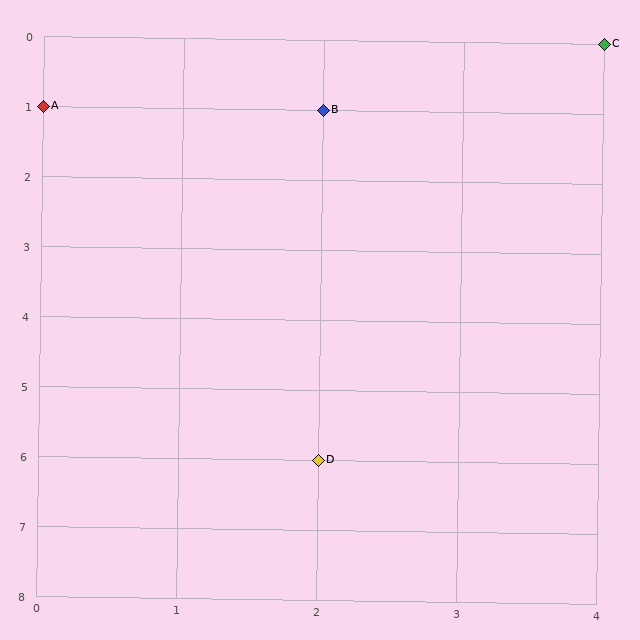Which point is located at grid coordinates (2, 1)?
Point B is at (2, 1).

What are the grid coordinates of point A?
Point A is at grid coordinates (0, 1).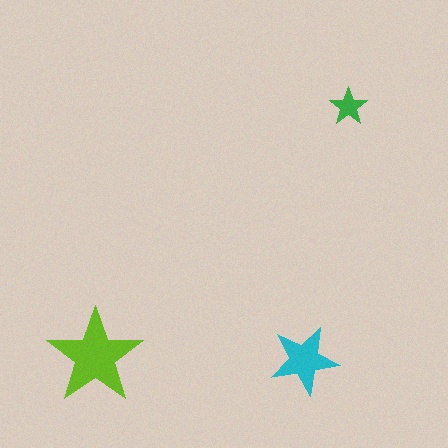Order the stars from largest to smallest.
the lime one, the cyan one, the green one.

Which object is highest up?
The green star is topmost.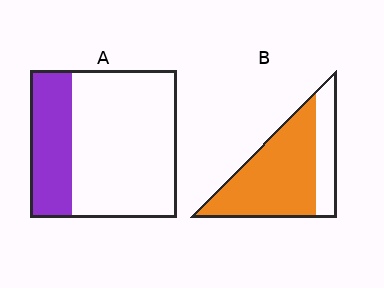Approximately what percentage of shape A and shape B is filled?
A is approximately 30% and B is approximately 75%.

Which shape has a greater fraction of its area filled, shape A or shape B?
Shape B.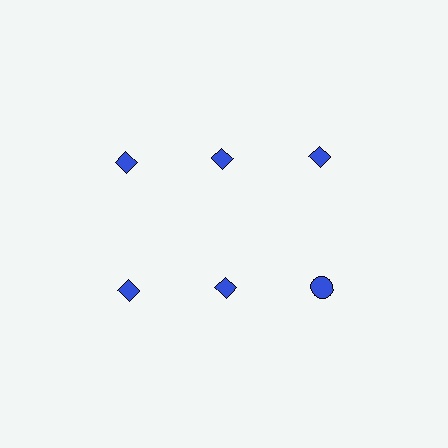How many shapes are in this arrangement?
There are 6 shapes arranged in a grid pattern.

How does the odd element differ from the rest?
It has a different shape: circle instead of diamond.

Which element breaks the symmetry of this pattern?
The blue circle in the second row, center column breaks the symmetry. All other shapes are blue diamonds.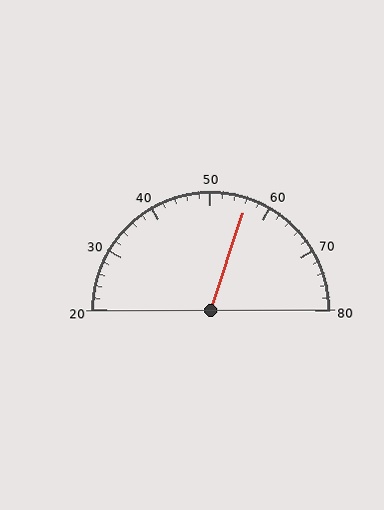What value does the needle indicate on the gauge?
The needle indicates approximately 56.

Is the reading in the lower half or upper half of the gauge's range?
The reading is in the upper half of the range (20 to 80).